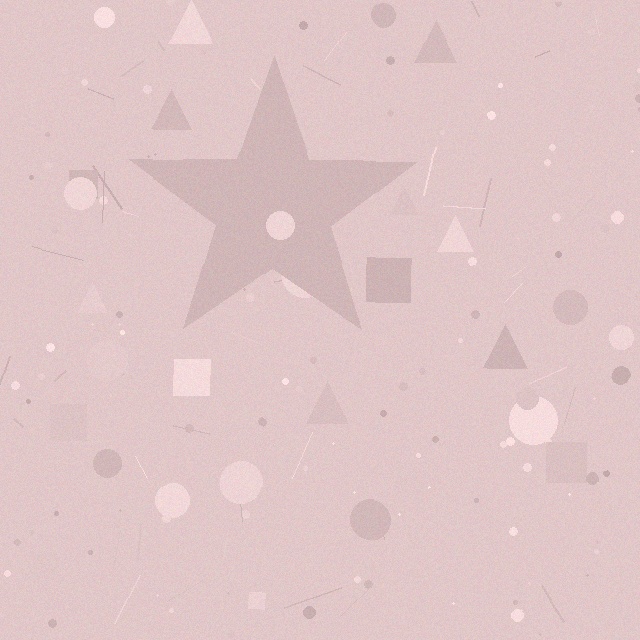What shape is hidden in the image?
A star is hidden in the image.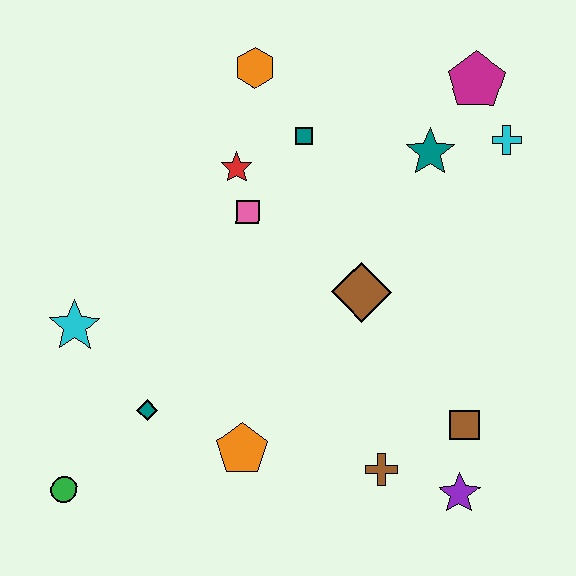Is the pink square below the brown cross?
No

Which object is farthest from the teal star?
The green circle is farthest from the teal star.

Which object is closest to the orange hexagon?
The teal square is closest to the orange hexagon.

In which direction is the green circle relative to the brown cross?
The green circle is to the left of the brown cross.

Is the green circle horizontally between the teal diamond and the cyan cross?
No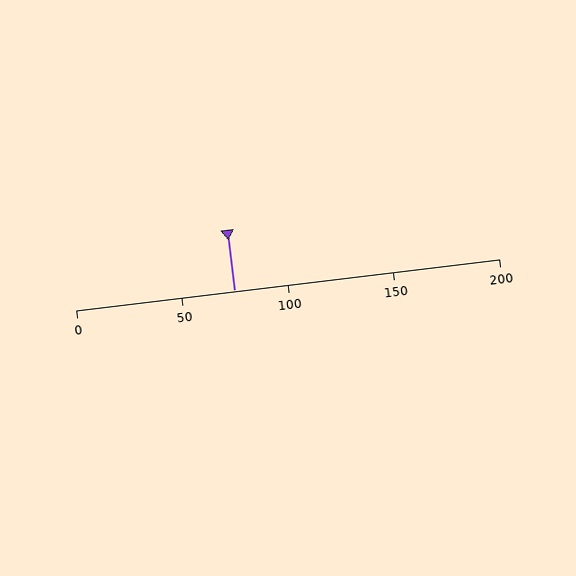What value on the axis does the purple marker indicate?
The marker indicates approximately 75.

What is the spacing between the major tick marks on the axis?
The major ticks are spaced 50 apart.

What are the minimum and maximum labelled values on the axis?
The axis runs from 0 to 200.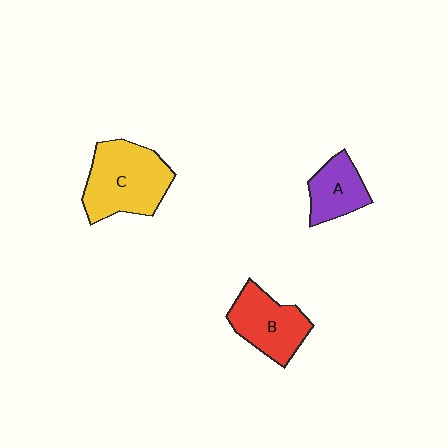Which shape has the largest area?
Shape C (yellow).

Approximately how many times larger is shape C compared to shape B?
Approximately 1.3 times.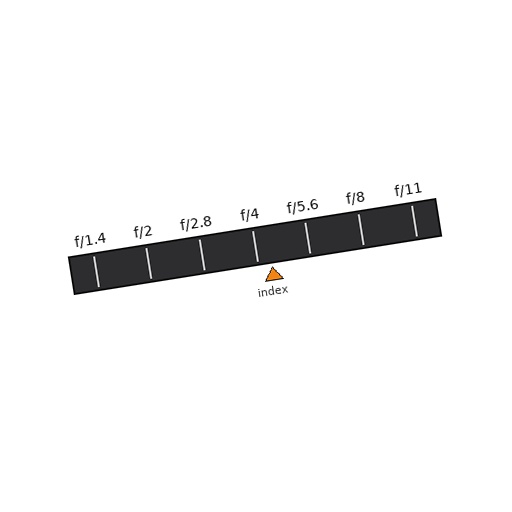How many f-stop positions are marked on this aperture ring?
There are 7 f-stop positions marked.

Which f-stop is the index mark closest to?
The index mark is closest to f/4.